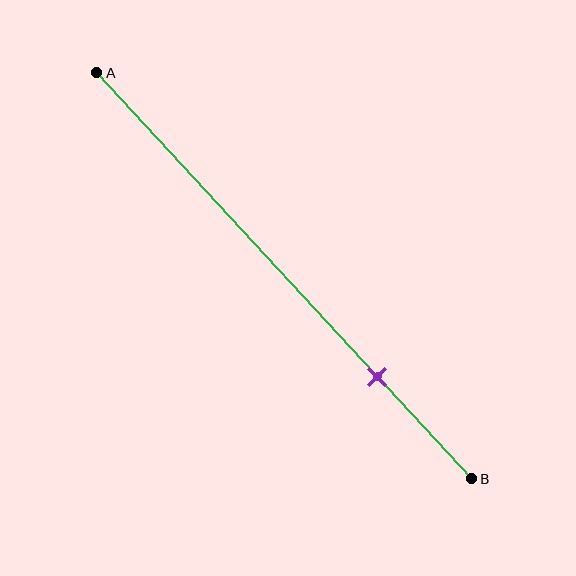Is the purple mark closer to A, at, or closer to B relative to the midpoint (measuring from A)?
The purple mark is closer to point B than the midpoint of segment AB.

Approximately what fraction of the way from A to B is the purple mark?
The purple mark is approximately 75% of the way from A to B.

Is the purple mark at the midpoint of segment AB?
No, the mark is at about 75% from A, not at the 50% midpoint.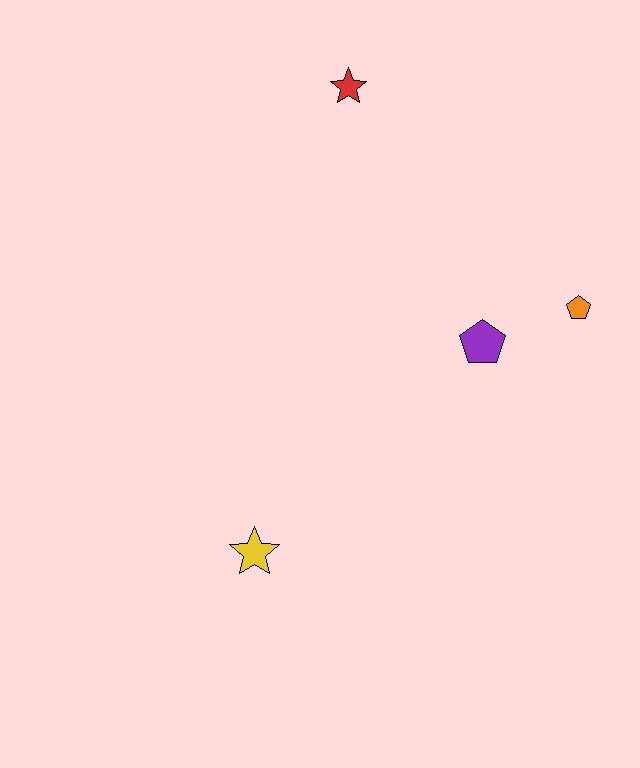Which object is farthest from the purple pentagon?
The yellow star is farthest from the purple pentagon.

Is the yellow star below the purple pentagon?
Yes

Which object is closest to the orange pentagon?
The purple pentagon is closest to the orange pentagon.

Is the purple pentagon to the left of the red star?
No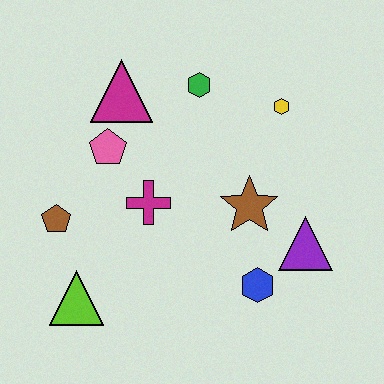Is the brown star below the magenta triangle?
Yes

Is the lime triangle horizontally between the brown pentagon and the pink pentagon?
Yes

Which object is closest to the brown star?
The purple triangle is closest to the brown star.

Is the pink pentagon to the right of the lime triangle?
Yes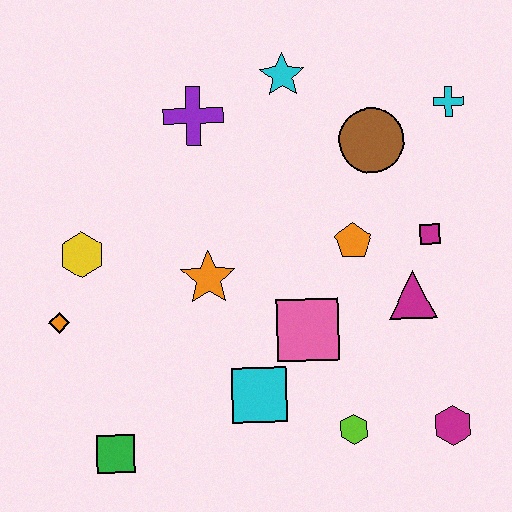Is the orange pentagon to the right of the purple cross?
Yes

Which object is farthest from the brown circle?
The green square is farthest from the brown circle.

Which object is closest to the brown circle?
The cyan cross is closest to the brown circle.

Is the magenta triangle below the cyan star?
Yes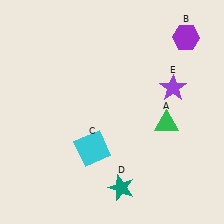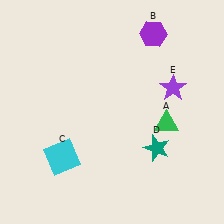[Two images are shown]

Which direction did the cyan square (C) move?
The cyan square (C) moved left.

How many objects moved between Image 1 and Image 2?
3 objects moved between the two images.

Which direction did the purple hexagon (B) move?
The purple hexagon (B) moved left.